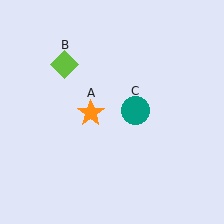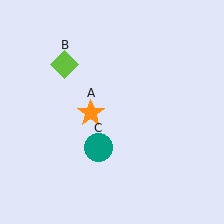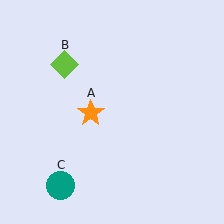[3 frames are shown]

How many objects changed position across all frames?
1 object changed position: teal circle (object C).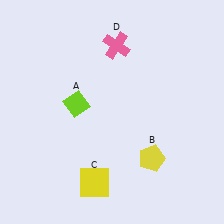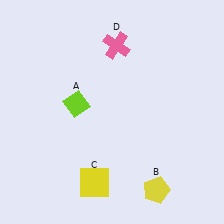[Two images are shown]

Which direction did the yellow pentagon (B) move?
The yellow pentagon (B) moved down.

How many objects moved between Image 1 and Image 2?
1 object moved between the two images.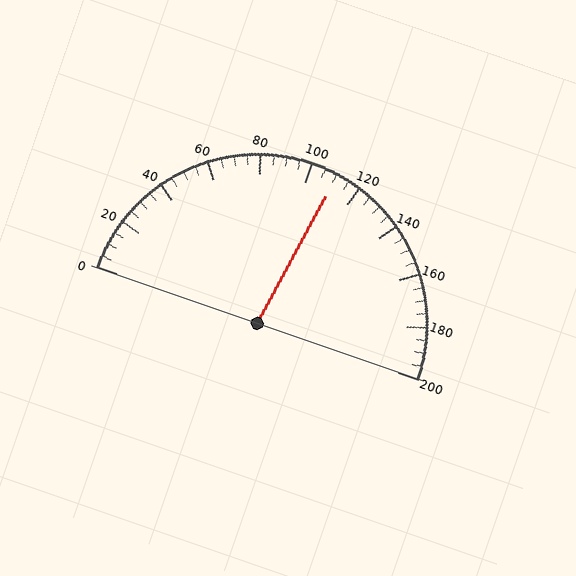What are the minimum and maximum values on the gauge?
The gauge ranges from 0 to 200.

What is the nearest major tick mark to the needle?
The nearest major tick mark is 120.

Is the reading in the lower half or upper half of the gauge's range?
The reading is in the upper half of the range (0 to 200).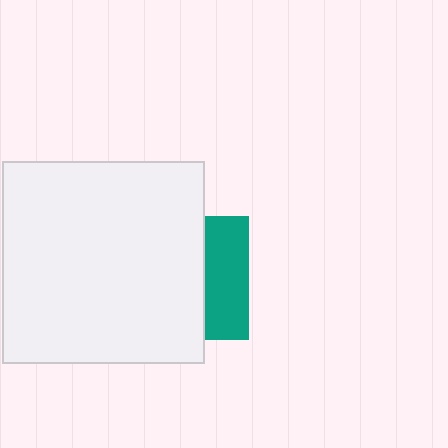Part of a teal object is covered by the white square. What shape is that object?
It is a square.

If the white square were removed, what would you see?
You would see the complete teal square.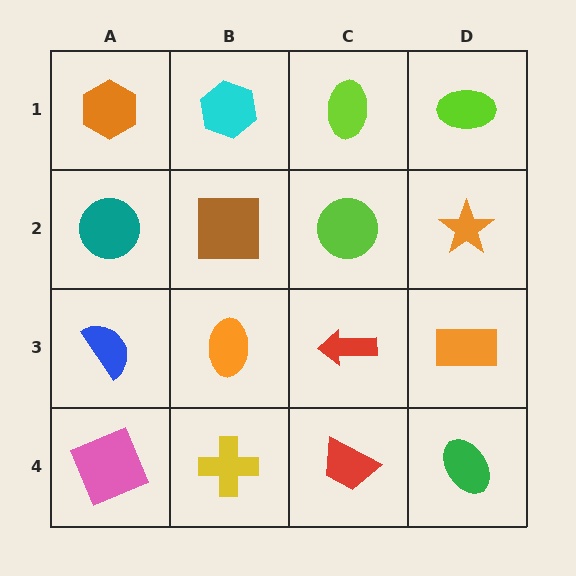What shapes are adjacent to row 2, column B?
A cyan hexagon (row 1, column B), an orange ellipse (row 3, column B), a teal circle (row 2, column A), a lime circle (row 2, column C).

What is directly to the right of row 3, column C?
An orange rectangle.